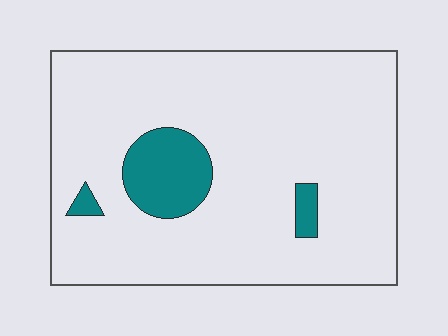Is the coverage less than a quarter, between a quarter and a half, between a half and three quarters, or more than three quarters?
Less than a quarter.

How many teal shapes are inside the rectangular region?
3.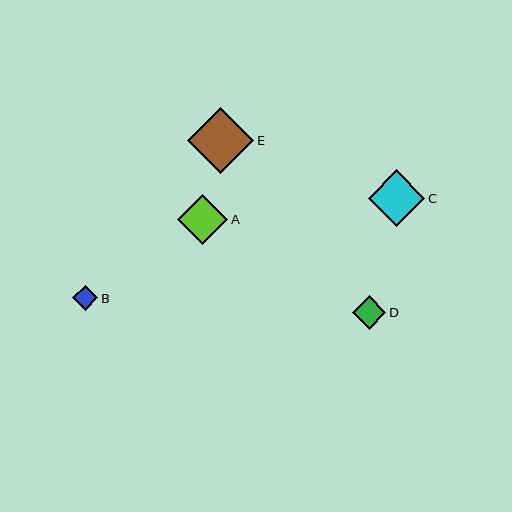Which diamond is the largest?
Diamond E is the largest with a size of approximately 66 pixels.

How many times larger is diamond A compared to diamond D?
Diamond A is approximately 1.5 times the size of diamond D.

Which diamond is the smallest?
Diamond B is the smallest with a size of approximately 25 pixels.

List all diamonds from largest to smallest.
From largest to smallest: E, C, A, D, B.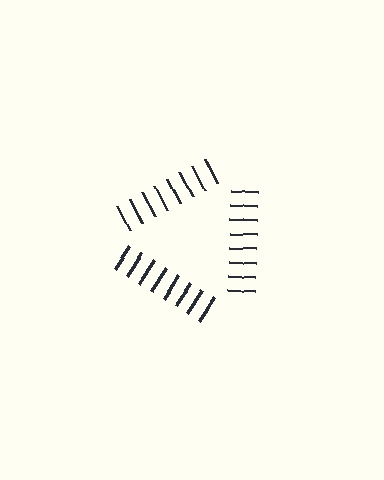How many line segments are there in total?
24 — 8 along each of the 3 edges.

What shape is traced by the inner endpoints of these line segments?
An illusory triangle — the line segments terminate on its edges but no continuous stroke is drawn.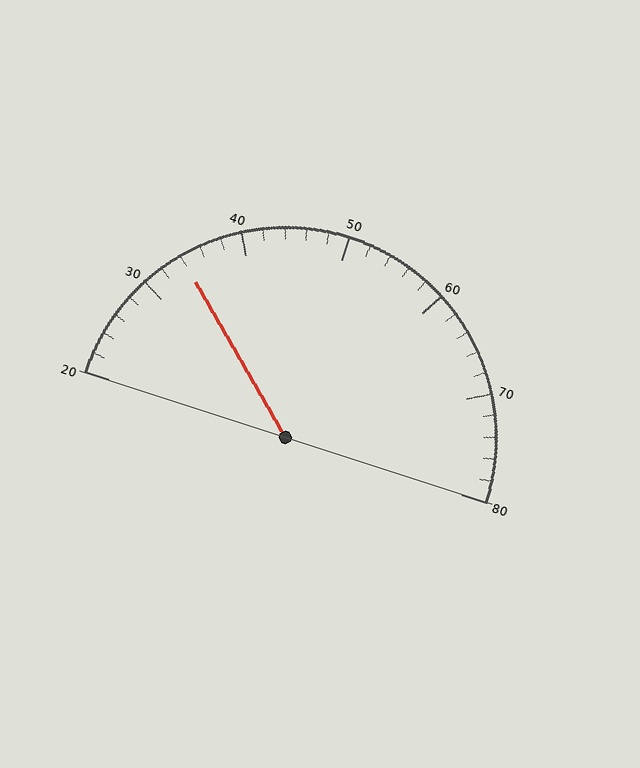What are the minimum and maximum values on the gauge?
The gauge ranges from 20 to 80.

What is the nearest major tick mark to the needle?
The nearest major tick mark is 30.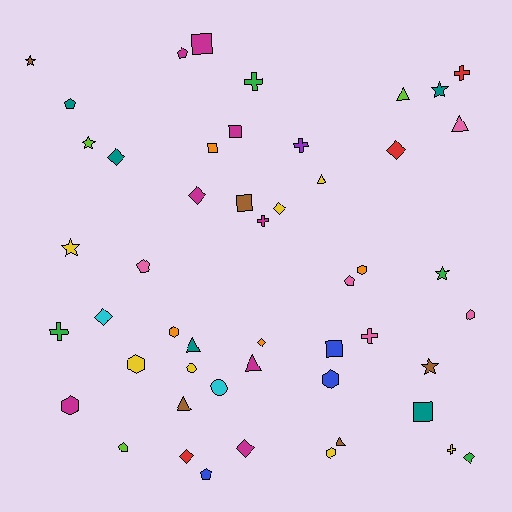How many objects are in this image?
There are 50 objects.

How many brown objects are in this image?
There are 5 brown objects.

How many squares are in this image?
There are 6 squares.